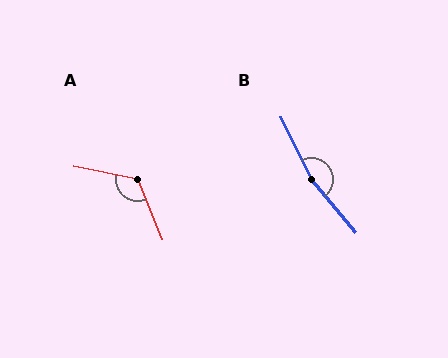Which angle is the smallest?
A, at approximately 123 degrees.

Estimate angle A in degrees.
Approximately 123 degrees.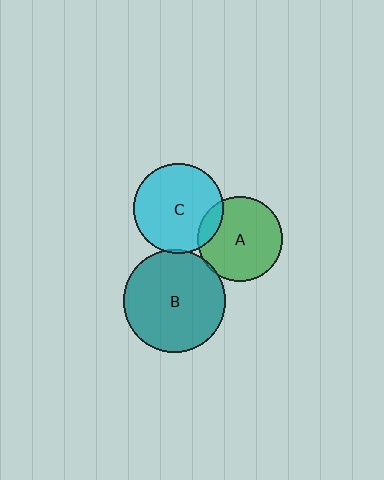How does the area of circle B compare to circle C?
Approximately 1.3 times.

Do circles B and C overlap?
Yes.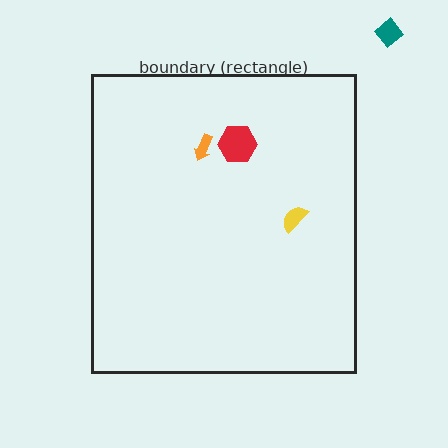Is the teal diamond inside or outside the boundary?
Outside.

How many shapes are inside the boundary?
3 inside, 1 outside.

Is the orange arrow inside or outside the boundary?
Inside.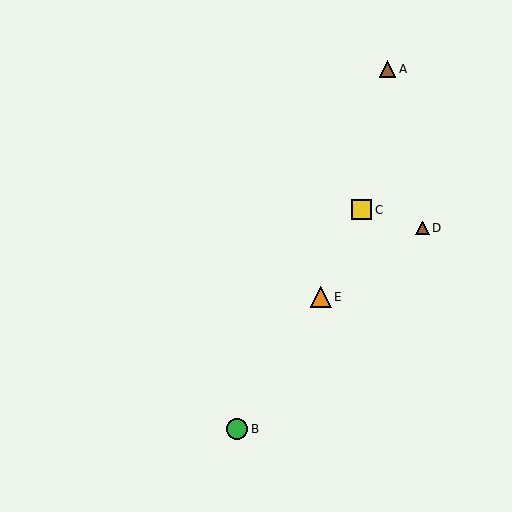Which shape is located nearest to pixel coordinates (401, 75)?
The brown triangle (labeled A) at (387, 69) is nearest to that location.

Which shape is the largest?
The green circle (labeled B) is the largest.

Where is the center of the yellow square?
The center of the yellow square is at (362, 210).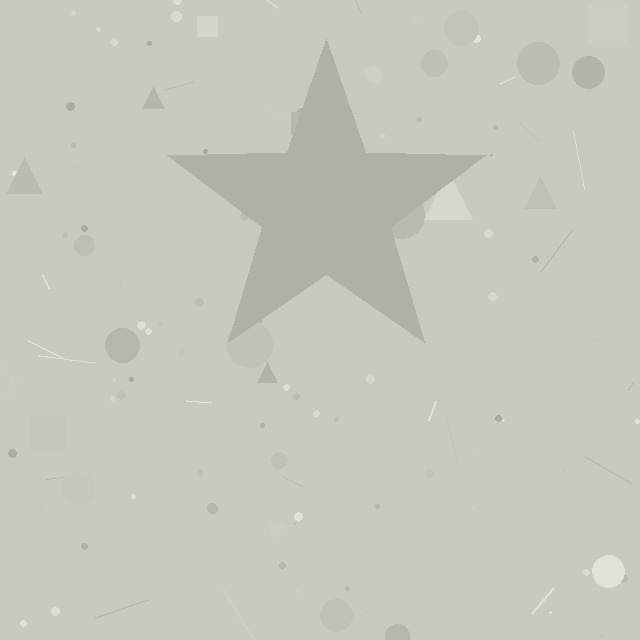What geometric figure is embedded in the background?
A star is embedded in the background.